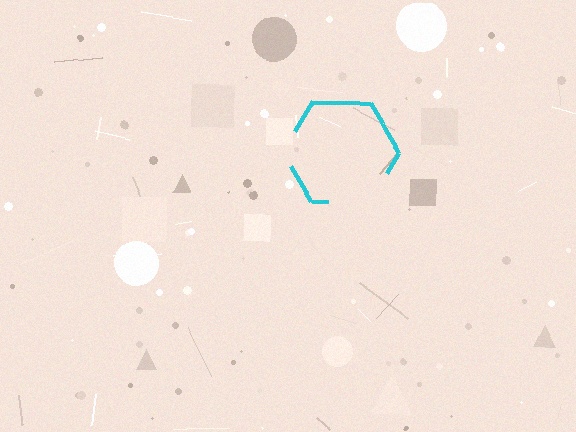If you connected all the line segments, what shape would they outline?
They would outline a hexagon.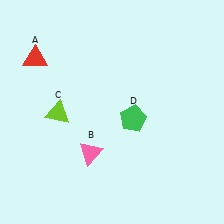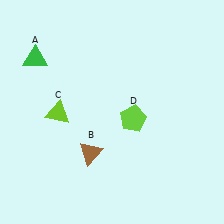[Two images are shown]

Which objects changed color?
A changed from red to green. B changed from pink to brown. D changed from green to lime.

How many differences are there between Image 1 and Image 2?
There are 3 differences between the two images.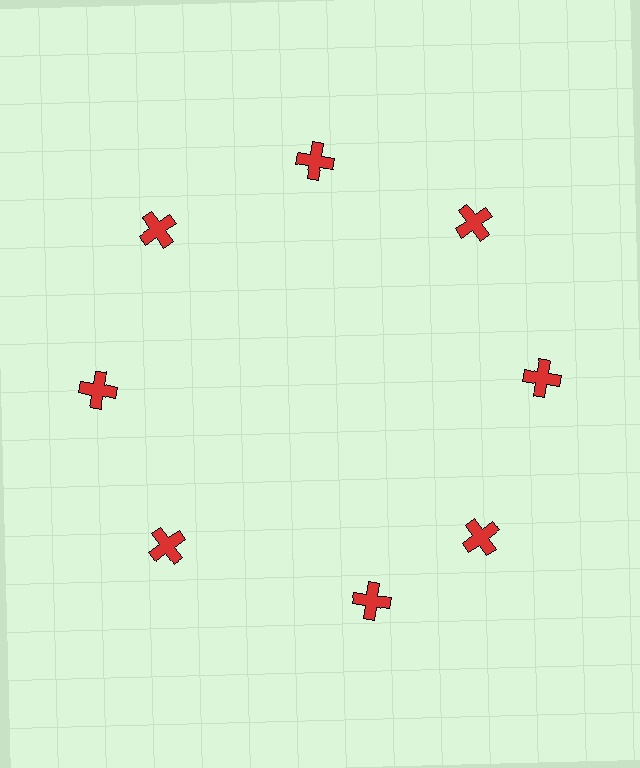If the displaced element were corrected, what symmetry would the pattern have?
It would have 8-fold rotational symmetry — the pattern would map onto itself every 45 degrees.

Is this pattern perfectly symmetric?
No. The 8 red crosses are arranged in a ring, but one element near the 6 o'clock position is rotated out of alignment along the ring, breaking the 8-fold rotational symmetry.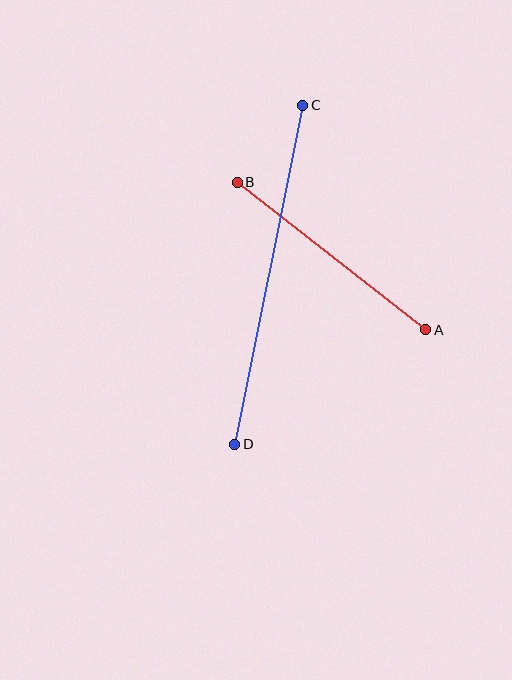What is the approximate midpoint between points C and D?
The midpoint is at approximately (269, 275) pixels.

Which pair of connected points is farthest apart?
Points C and D are farthest apart.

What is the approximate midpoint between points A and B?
The midpoint is at approximately (331, 256) pixels.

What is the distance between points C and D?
The distance is approximately 346 pixels.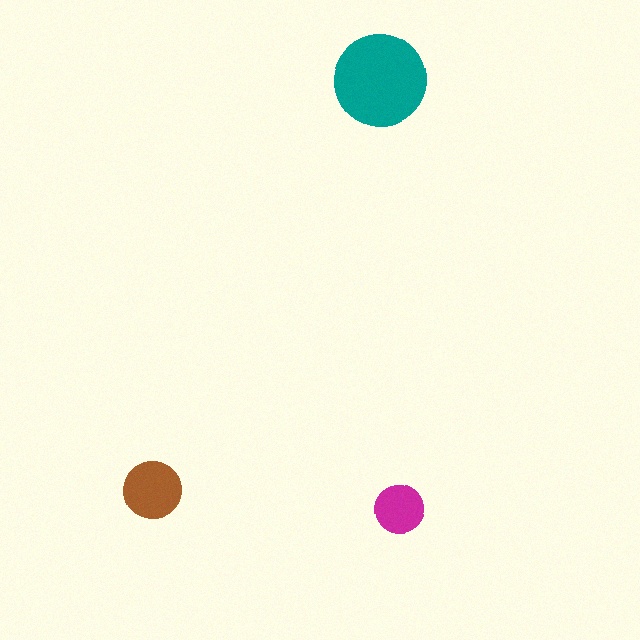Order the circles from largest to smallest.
the teal one, the brown one, the magenta one.